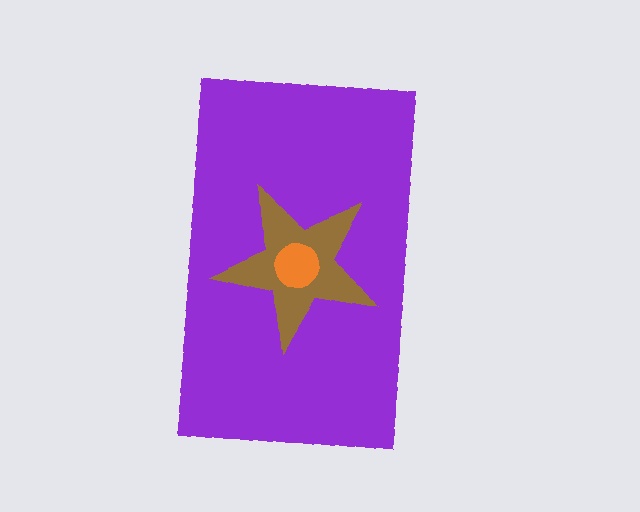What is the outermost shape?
The purple rectangle.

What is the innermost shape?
The orange circle.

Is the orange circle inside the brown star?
Yes.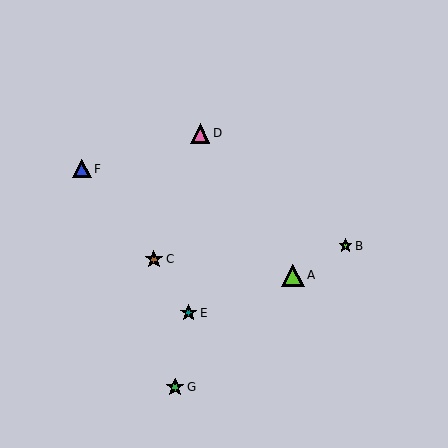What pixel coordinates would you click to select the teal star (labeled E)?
Click at (189, 313) to select the teal star E.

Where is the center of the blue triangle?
The center of the blue triangle is at (82, 169).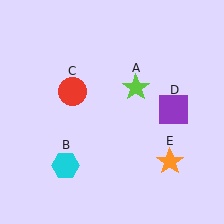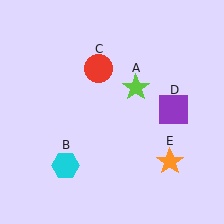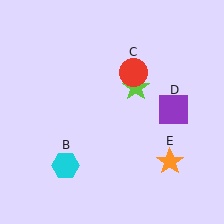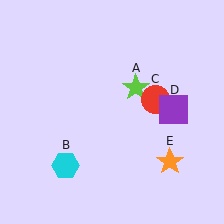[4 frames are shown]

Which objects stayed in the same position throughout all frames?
Lime star (object A) and cyan hexagon (object B) and purple square (object D) and orange star (object E) remained stationary.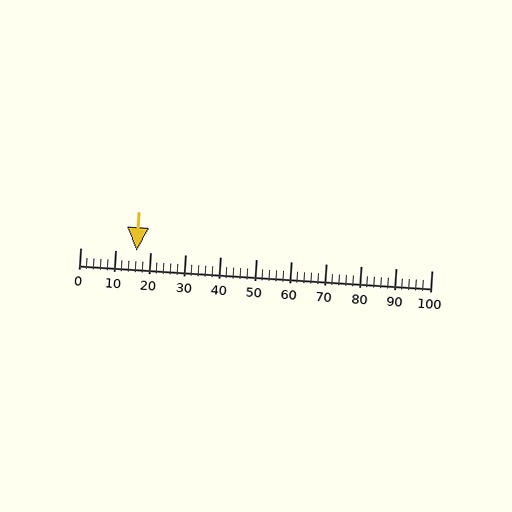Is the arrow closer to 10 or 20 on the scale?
The arrow is closer to 20.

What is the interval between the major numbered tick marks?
The major tick marks are spaced 10 units apart.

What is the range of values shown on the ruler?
The ruler shows values from 0 to 100.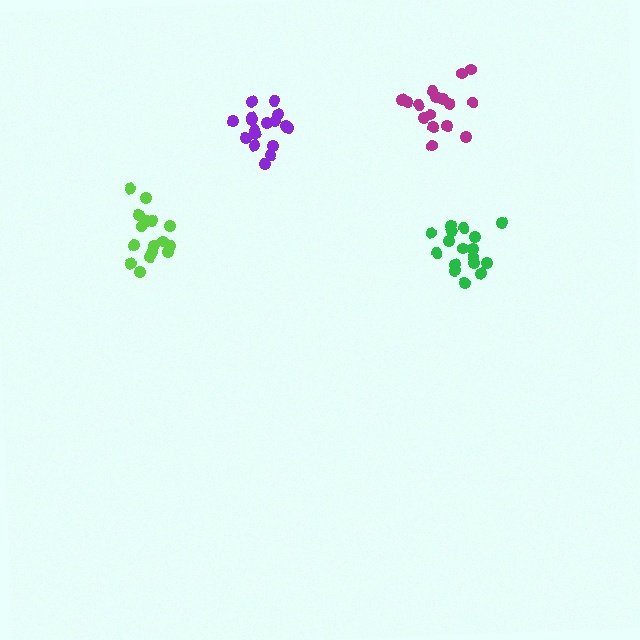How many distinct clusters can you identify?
There are 4 distinct clusters.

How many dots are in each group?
Group 1: 17 dots, Group 2: 17 dots, Group 3: 16 dots, Group 4: 16 dots (66 total).